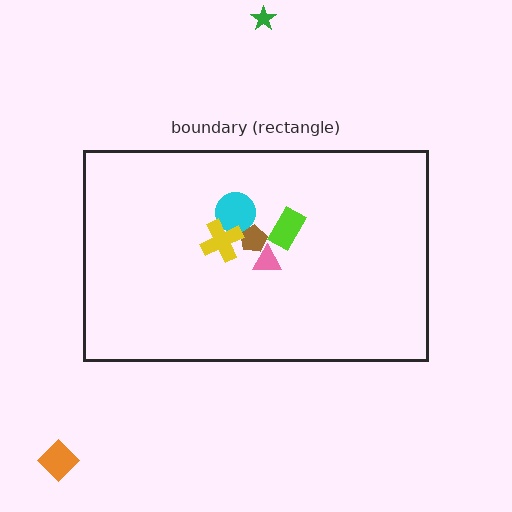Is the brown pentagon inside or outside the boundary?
Inside.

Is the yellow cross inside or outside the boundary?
Inside.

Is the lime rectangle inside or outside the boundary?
Inside.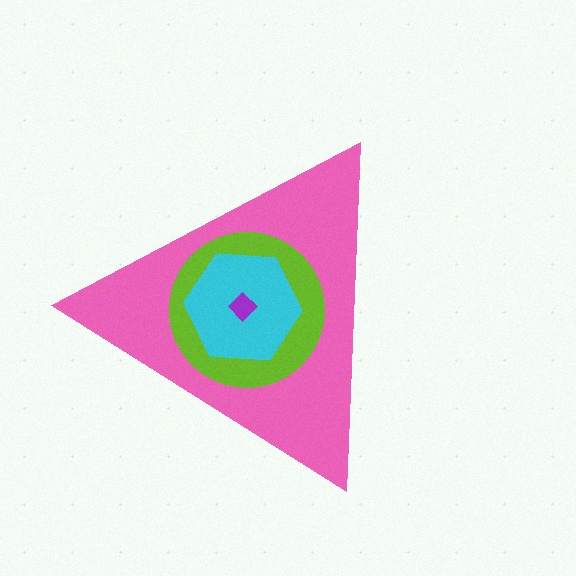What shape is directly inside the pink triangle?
The lime circle.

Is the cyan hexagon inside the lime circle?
Yes.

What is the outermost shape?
The pink triangle.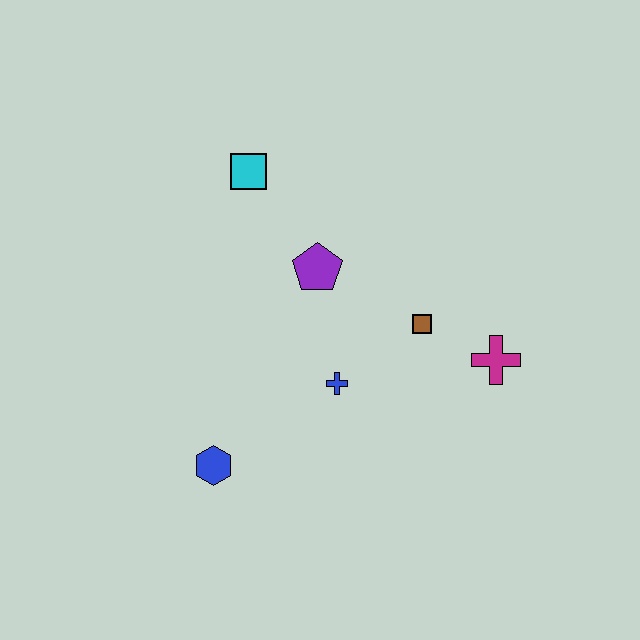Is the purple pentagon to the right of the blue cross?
No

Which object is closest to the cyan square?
The purple pentagon is closest to the cyan square.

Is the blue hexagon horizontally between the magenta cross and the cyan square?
No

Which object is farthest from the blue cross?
The cyan square is farthest from the blue cross.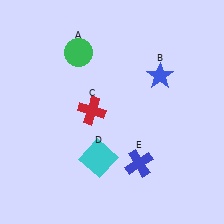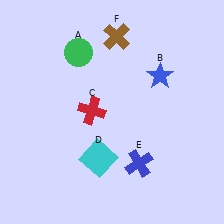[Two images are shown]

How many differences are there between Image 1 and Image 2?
There is 1 difference between the two images.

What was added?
A brown cross (F) was added in Image 2.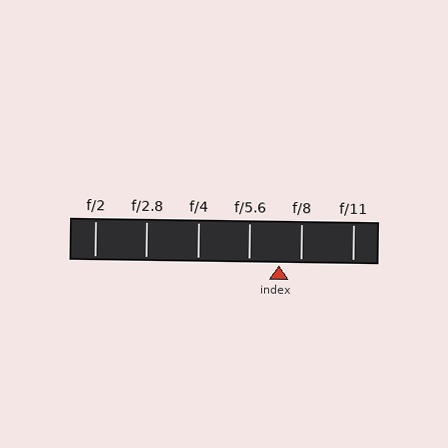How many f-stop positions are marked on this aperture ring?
There are 6 f-stop positions marked.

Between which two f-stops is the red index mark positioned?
The index mark is between f/5.6 and f/8.